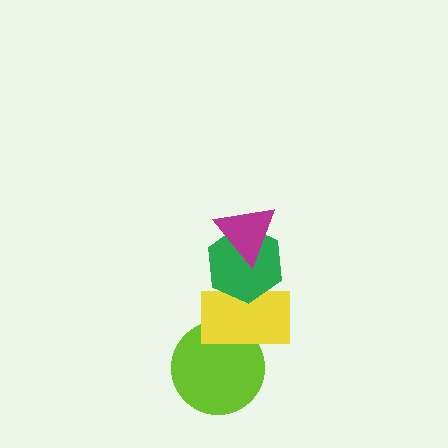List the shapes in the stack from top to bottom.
From top to bottom: the magenta triangle, the green hexagon, the yellow rectangle, the lime circle.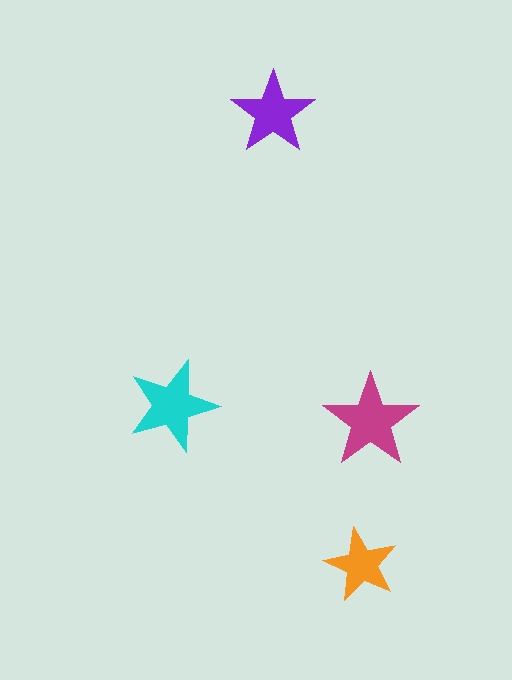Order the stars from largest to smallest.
the magenta one, the cyan one, the purple one, the orange one.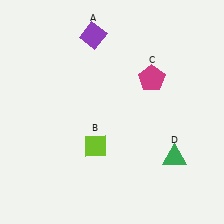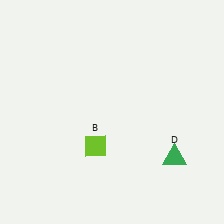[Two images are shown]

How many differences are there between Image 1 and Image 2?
There are 2 differences between the two images.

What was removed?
The purple diamond (A), the magenta pentagon (C) were removed in Image 2.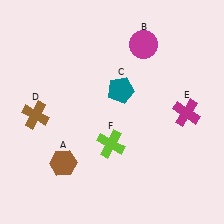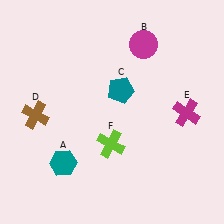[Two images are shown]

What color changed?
The hexagon (A) changed from brown in Image 1 to teal in Image 2.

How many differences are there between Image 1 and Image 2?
There is 1 difference between the two images.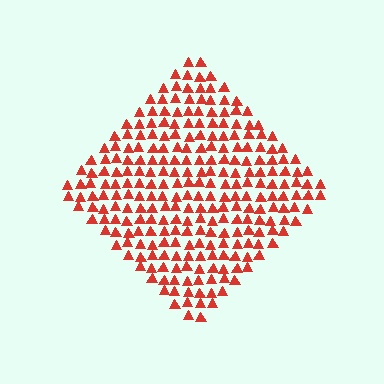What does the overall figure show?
The overall figure shows a diamond.